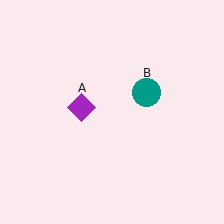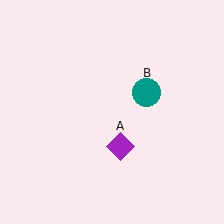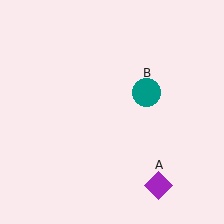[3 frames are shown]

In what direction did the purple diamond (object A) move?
The purple diamond (object A) moved down and to the right.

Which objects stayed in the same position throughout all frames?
Teal circle (object B) remained stationary.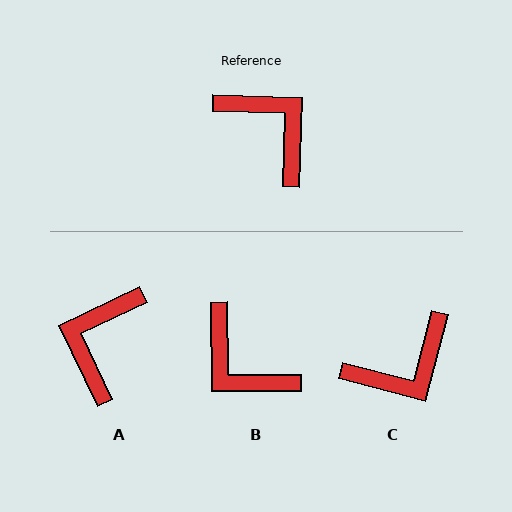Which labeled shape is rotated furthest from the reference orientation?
B, about 178 degrees away.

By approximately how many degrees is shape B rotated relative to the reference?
Approximately 178 degrees clockwise.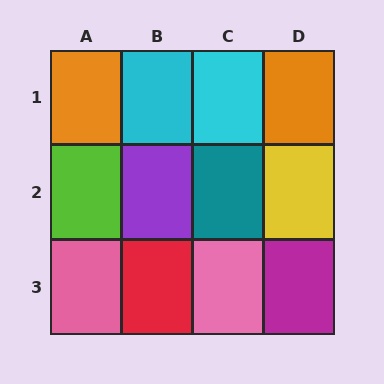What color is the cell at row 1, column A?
Orange.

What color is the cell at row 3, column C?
Pink.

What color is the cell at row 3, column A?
Pink.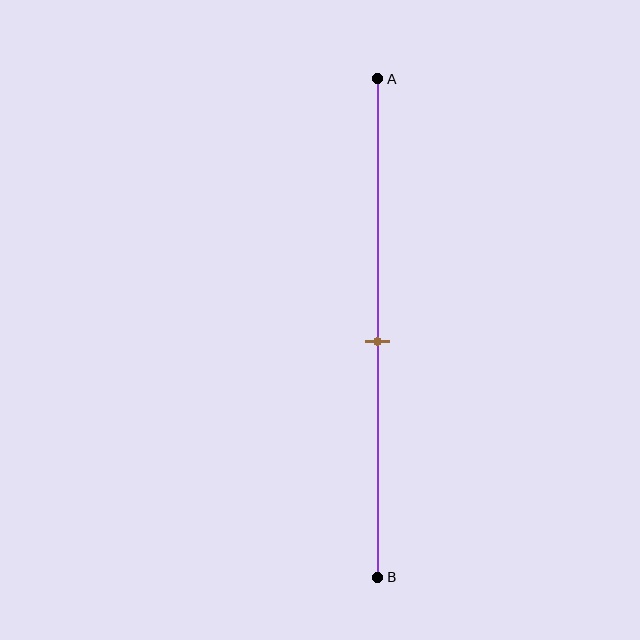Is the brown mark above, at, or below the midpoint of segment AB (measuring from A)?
The brown mark is approximately at the midpoint of segment AB.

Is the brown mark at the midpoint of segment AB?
Yes, the mark is approximately at the midpoint.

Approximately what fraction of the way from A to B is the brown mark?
The brown mark is approximately 55% of the way from A to B.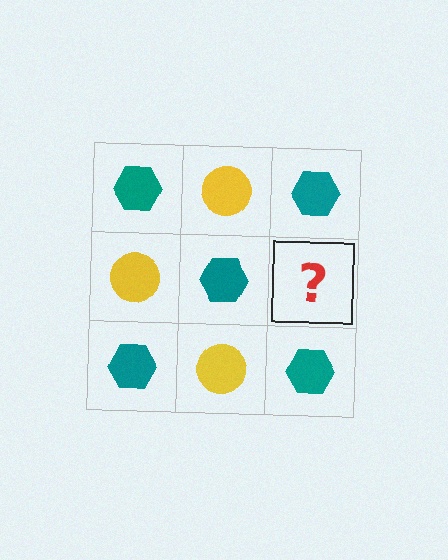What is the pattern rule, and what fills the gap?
The rule is that it alternates teal hexagon and yellow circle in a checkerboard pattern. The gap should be filled with a yellow circle.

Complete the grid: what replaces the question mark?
The question mark should be replaced with a yellow circle.